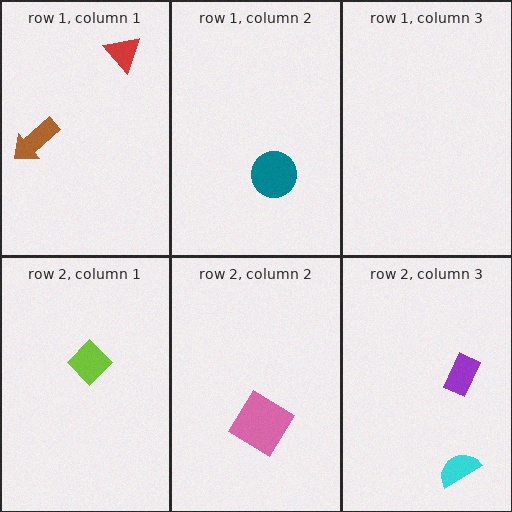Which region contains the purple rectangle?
The row 2, column 3 region.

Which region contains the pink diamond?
The row 2, column 2 region.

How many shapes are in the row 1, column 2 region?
1.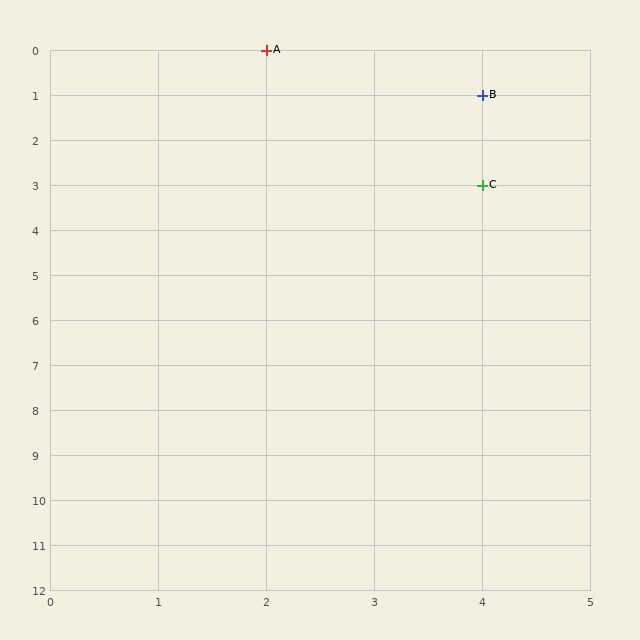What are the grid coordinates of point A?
Point A is at grid coordinates (2, 0).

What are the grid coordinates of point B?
Point B is at grid coordinates (4, 1).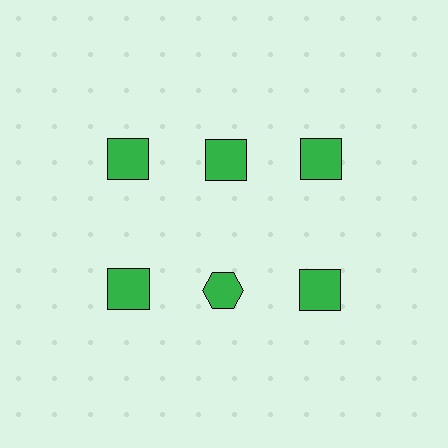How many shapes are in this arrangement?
There are 6 shapes arranged in a grid pattern.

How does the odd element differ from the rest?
It has a different shape: hexagon instead of square.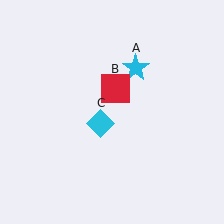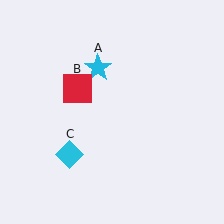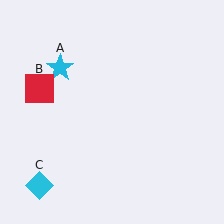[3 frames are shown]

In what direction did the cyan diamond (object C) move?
The cyan diamond (object C) moved down and to the left.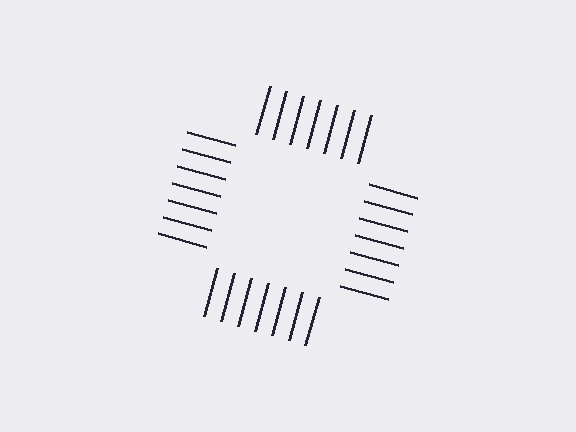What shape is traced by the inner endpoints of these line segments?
An illusory square — the line segments terminate on its edges but no continuous stroke is drawn.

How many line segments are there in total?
28 — 7 along each of the 4 edges.